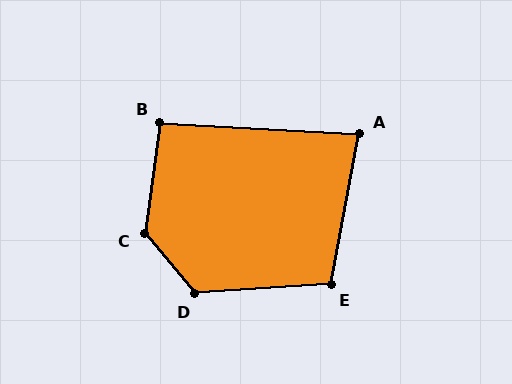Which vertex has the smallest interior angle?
A, at approximately 82 degrees.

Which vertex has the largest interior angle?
C, at approximately 133 degrees.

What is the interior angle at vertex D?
Approximately 126 degrees (obtuse).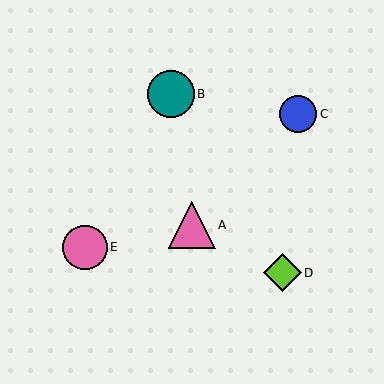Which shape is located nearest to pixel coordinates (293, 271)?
The lime diamond (labeled D) at (282, 273) is nearest to that location.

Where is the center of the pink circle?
The center of the pink circle is at (85, 247).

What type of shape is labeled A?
Shape A is a pink triangle.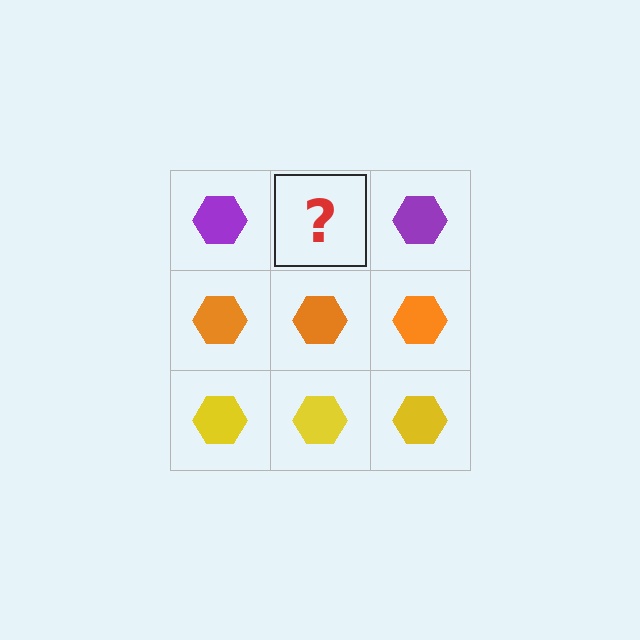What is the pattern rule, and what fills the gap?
The rule is that each row has a consistent color. The gap should be filled with a purple hexagon.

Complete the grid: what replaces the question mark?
The question mark should be replaced with a purple hexagon.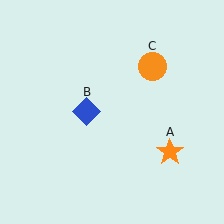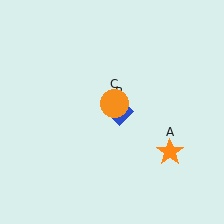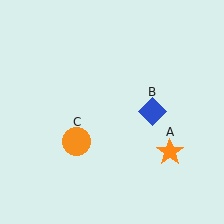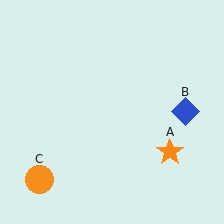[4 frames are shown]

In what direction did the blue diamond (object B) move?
The blue diamond (object B) moved right.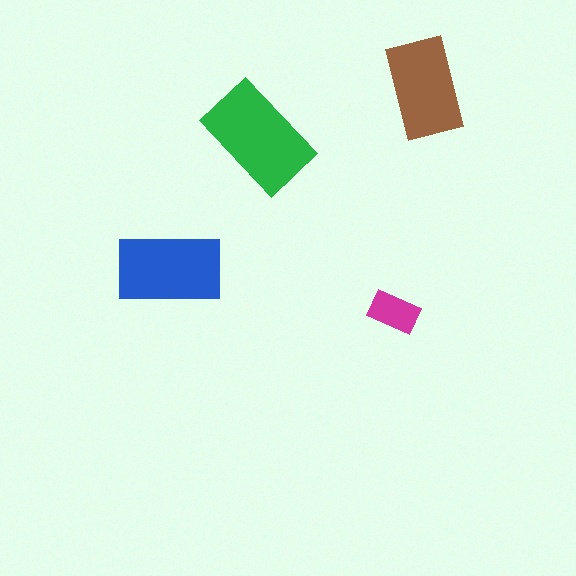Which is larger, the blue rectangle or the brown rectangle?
The blue one.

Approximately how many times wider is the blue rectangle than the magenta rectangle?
About 2 times wider.